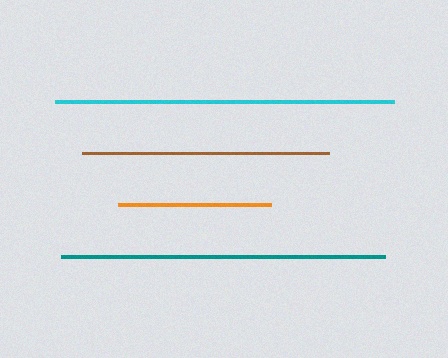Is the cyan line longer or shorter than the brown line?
The cyan line is longer than the brown line.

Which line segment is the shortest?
The orange line is the shortest at approximately 153 pixels.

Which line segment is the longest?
The cyan line is the longest at approximately 339 pixels.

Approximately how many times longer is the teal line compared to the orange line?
The teal line is approximately 2.1 times the length of the orange line.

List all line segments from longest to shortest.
From longest to shortest: cyan, teal, brown, orange.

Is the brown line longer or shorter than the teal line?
The teal line is longer than the brown line.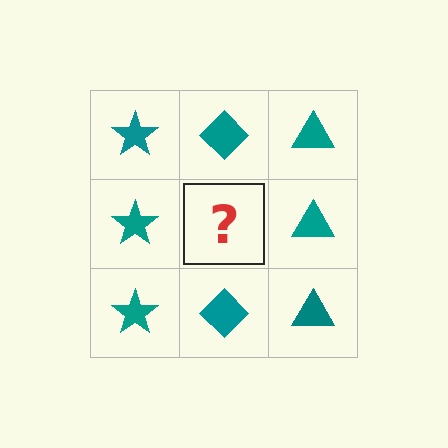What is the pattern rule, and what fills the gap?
The rule is that each column has a consistent shape. The gap should be filled with a teal diamond.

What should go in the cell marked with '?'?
The missing cell should contain a teal diamond.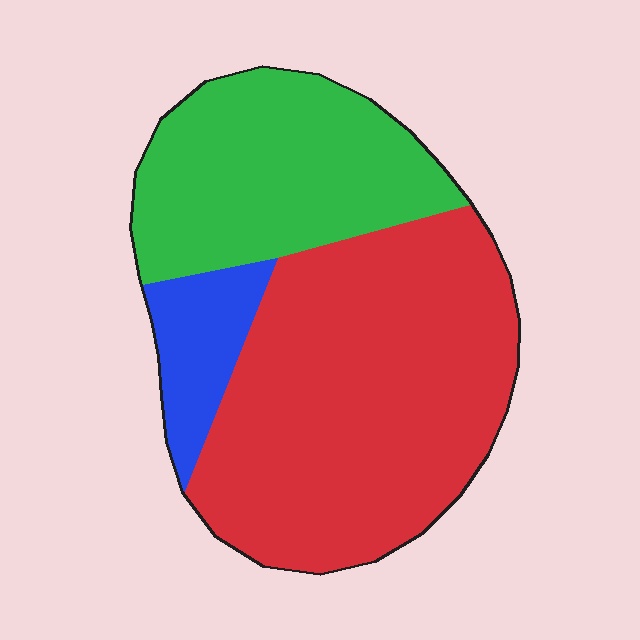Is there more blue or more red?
Red.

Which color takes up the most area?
Red, at roughly 60%.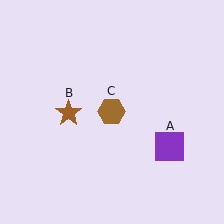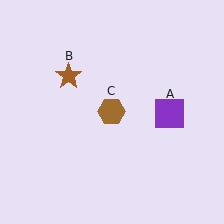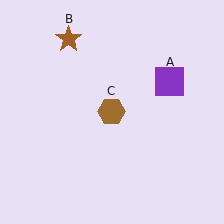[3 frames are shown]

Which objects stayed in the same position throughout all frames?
Brown hexagon (object C) remained stationary.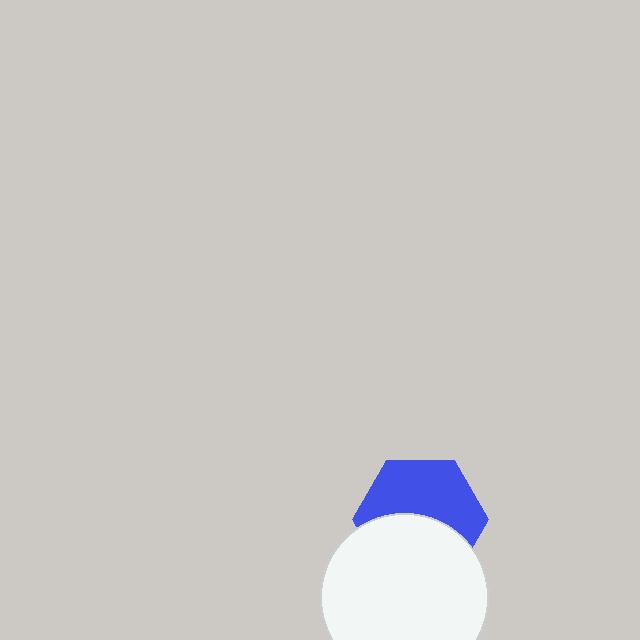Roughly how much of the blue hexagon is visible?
About half of it is visible (roughly 54%).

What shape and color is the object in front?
The object in front is a white circle.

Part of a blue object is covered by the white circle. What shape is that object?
It is a hexagon.